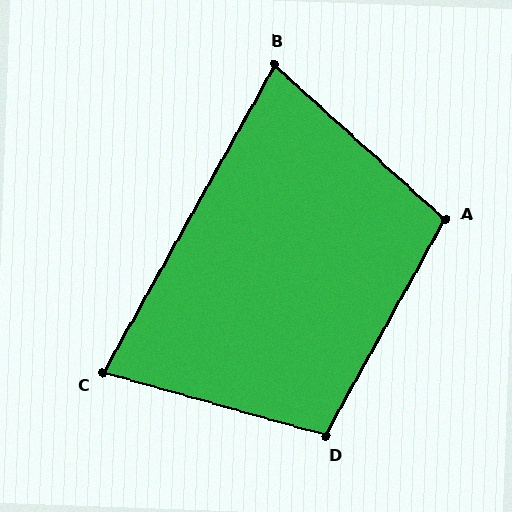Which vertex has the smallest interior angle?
C, at approximately 76 degrees.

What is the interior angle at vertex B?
Approximately 77 degrees (acute).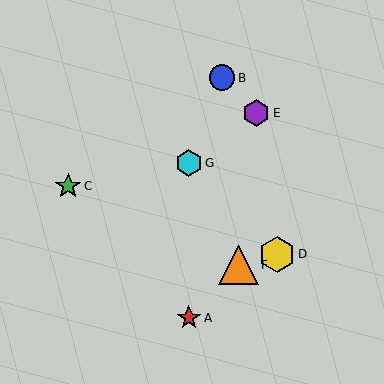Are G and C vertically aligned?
No, G is at x≈189 and C is at x≈68.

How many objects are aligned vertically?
2 objects (A, G) are aligned vertically.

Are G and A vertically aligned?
Yes, both are at x≈189.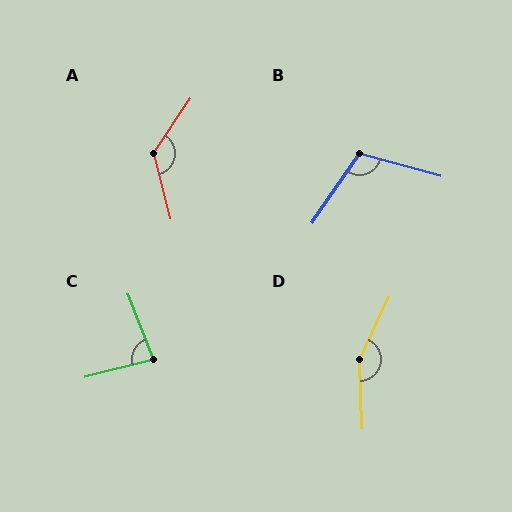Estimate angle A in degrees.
Approximately 132 degrees.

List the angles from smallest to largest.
C (82°), B (109°), A (132°), D (153°).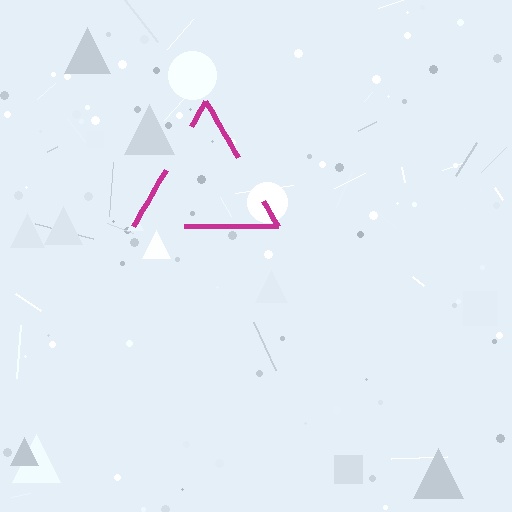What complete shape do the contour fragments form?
The contour fragments form a triangle.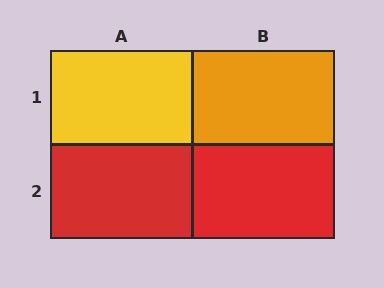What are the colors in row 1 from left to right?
Yellow, orange.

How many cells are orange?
1 cell is orange.